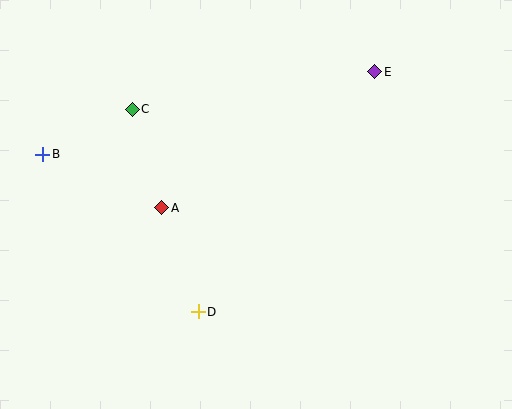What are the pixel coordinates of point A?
Point A is at (162, 208).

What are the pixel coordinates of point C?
Point C is at (132, 109).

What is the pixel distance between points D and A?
The distance between D and A is 110 pixels.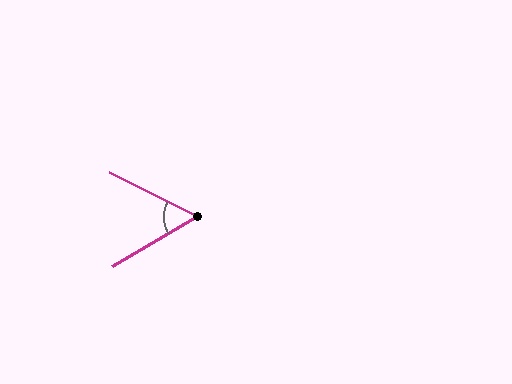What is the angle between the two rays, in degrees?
Approximately 57 degrees.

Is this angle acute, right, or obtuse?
It is acute.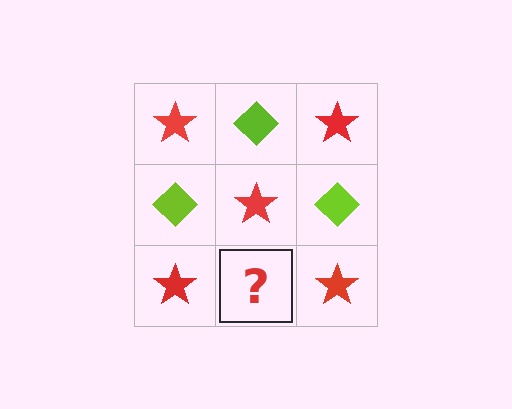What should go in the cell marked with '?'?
The missing cell should contain a lime diamond.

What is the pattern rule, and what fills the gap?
The rule is that it alternates red star and lime diamond in a checkerboard pattern. The gap should be filled with a lime diamond.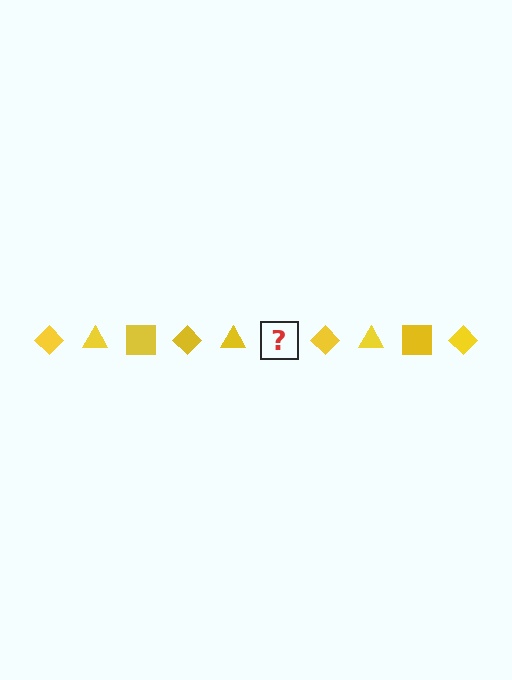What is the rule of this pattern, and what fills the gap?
The rule is that the pattern cycles through diamond, triangle, square shapes in yellow. The gap should be filled with a yellow square.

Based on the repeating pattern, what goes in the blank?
The blank should be a yellow square.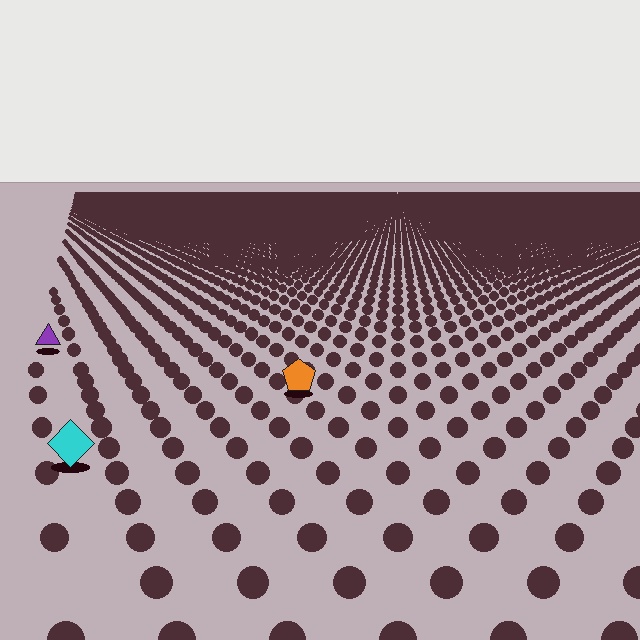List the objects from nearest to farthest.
From nearest to farthest: the cyan diamond, the orange pentagon, the purple triangle.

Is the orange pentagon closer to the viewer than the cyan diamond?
No. The cyan diamond is closer — you can tell from the texture gradient: the ground texture is coarser near it.